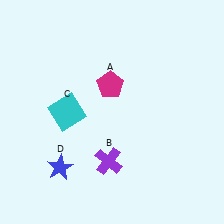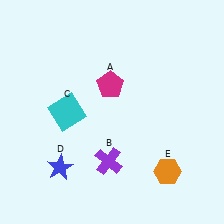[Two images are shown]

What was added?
An orange hexagon (E) was added in Image 2.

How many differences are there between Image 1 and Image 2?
There is 1 difference between the two images.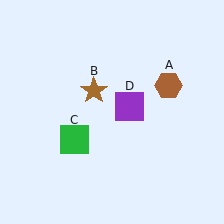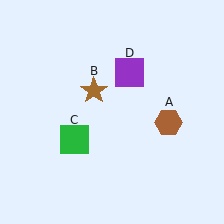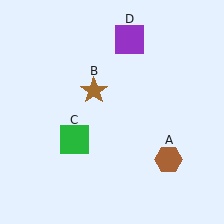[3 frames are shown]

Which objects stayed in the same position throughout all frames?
Brown star (object B) and green square (object C) remained stationary.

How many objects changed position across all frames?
2 objects changed position: brown hexagon (object A), purple square (object D).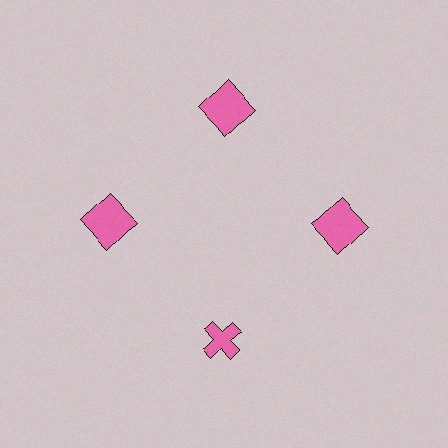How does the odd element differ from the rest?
It has a different shape: cross instead of square.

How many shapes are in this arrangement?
There are 4 shapes arranged in a ring pattern.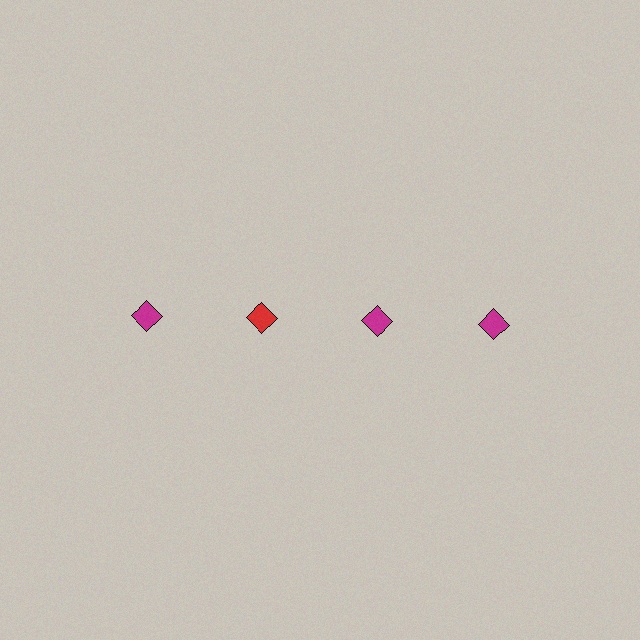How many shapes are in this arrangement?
There are 4 shapes arranged in a grid pattern.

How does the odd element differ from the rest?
It has a different color: red instead of magenta.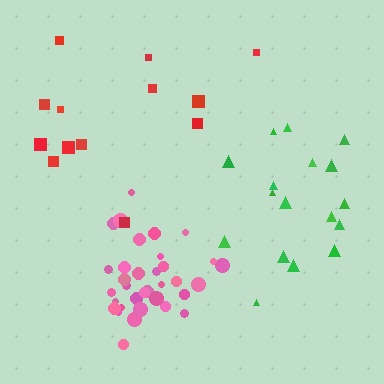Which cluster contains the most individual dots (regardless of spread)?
Pink (35).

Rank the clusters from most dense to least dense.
pink, green, red.